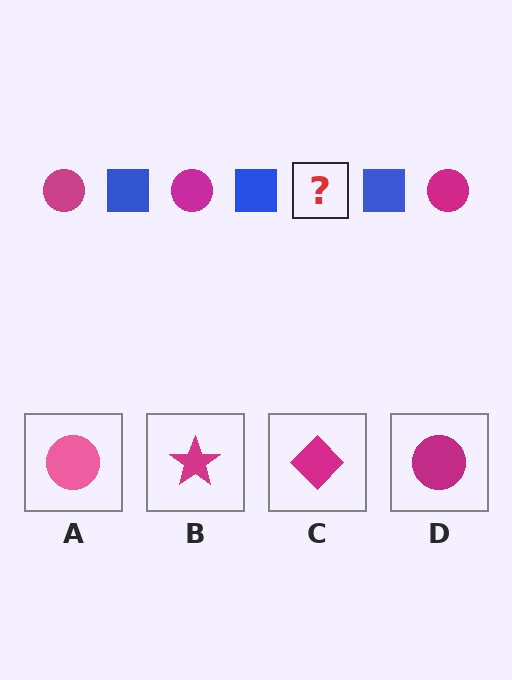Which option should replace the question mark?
Option D.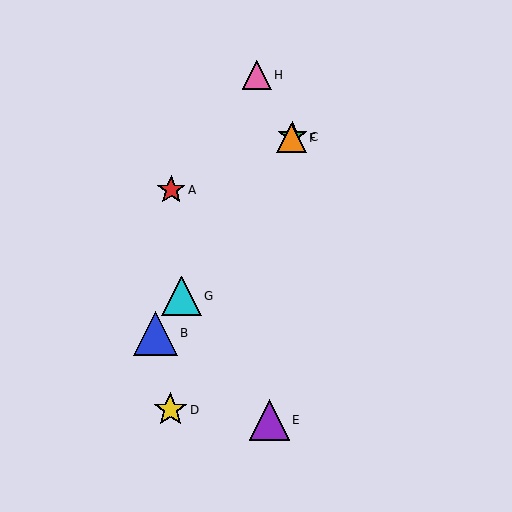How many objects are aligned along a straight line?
4 objects (B, C, F, G) are aligned along a straight line.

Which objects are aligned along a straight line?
Objects B, C, F, G are aligned along a straight line.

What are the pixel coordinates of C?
Object C is at (292, 137).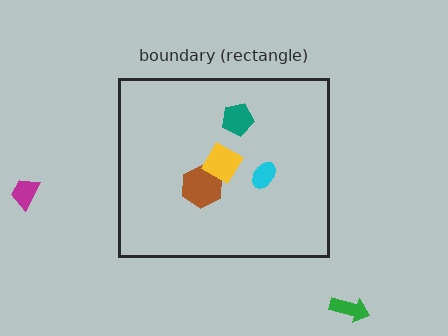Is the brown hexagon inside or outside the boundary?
Inside.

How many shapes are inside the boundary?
4 inside, 2 outside.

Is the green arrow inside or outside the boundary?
Outside.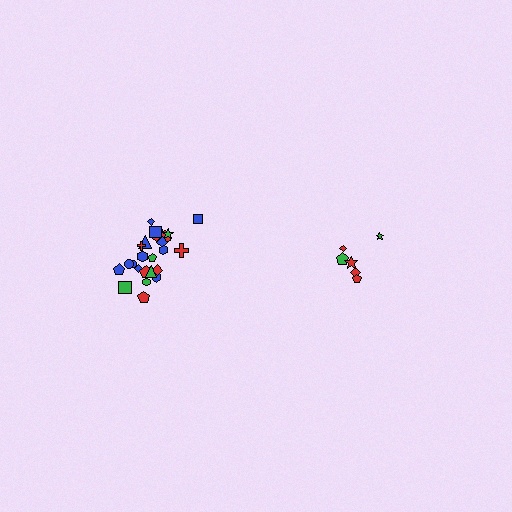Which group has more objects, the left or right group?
The left group.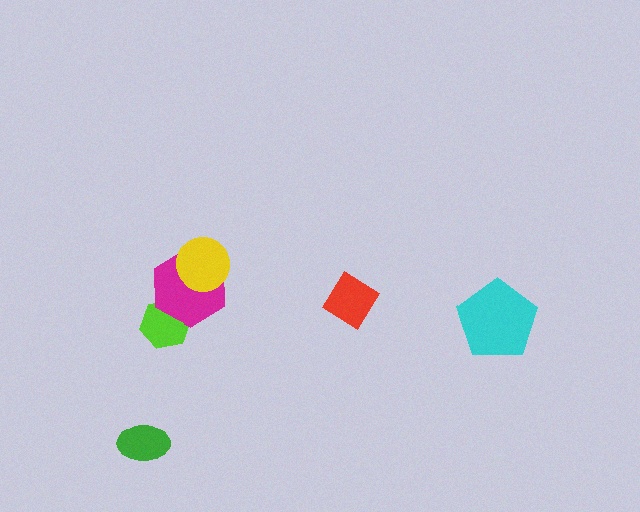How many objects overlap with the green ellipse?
0 objects overlap with the green ellipse.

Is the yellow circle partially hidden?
No, no other shape covers it.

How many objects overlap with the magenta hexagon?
2 objects overlap with the magenta hexagon.